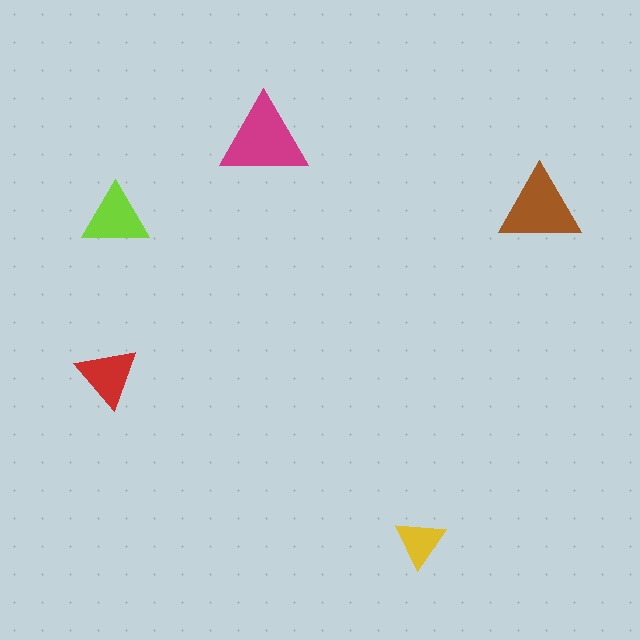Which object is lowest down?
The yellow triangle is bottommost.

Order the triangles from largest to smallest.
the magenta one, the brown one, the lime one, the red one, the yellow one.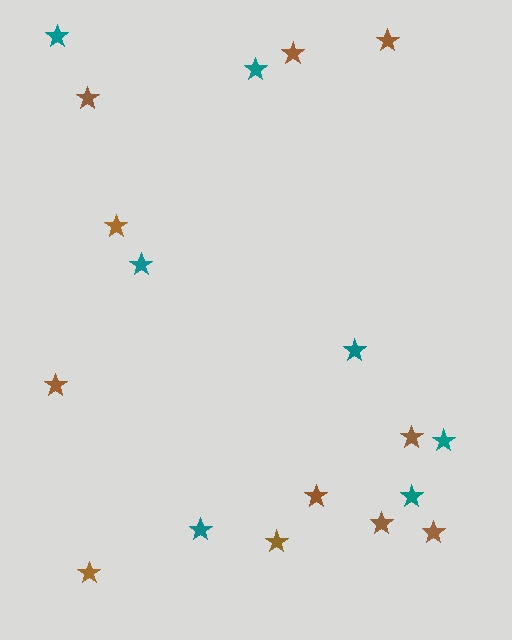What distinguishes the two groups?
There are 2 groups: one group of teal stars (7) and one group of brown stars (11).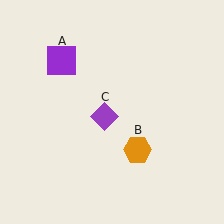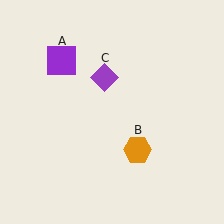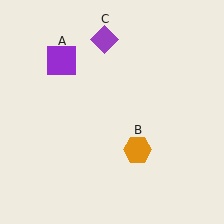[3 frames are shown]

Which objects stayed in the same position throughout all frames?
Purple square (object A) and orange hexagon (object B) remained stationary.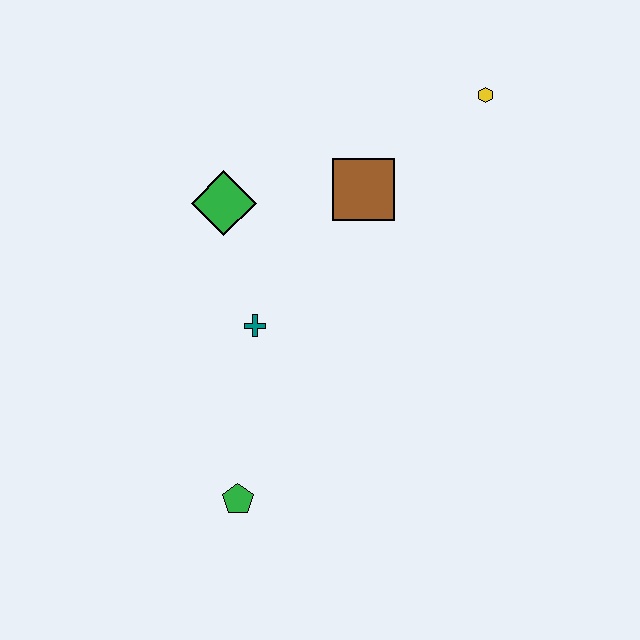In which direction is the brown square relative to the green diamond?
The brown square is to the right of the green diamond.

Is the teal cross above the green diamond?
No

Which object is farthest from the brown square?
The green pentagon is farthest from the brown square.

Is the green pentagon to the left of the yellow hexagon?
Yes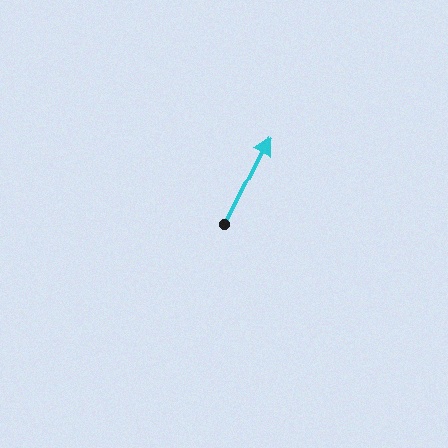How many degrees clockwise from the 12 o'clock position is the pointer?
Approximately 27 degrees.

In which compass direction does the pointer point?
Northeast.